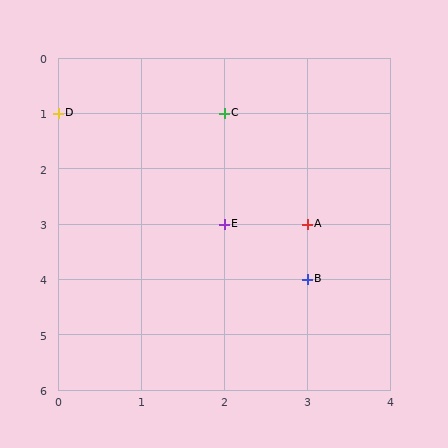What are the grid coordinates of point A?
Point A is at grid coordinates (3, 3).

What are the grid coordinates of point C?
Point C is at grid coordinates (2, 1).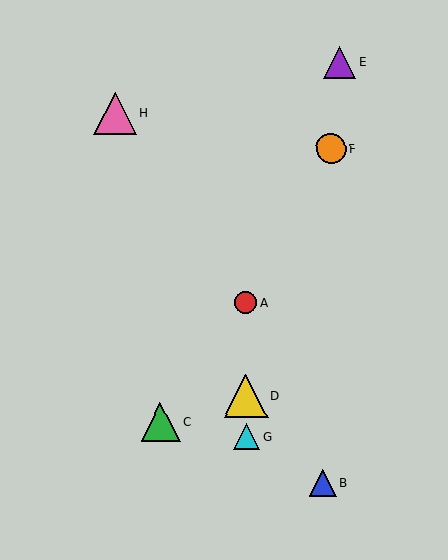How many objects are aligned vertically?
3 objects (A, D, G) are aligned vertically.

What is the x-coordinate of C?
Object C is at x≈160.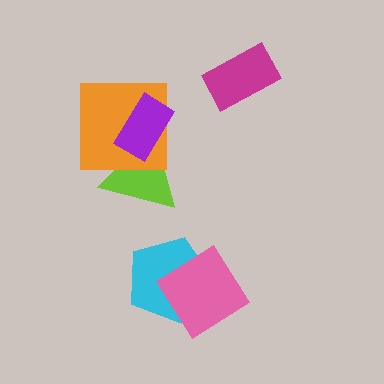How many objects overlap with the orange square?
2 objects overlap with the orange square.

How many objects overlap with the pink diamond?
1 object overlaps with the pink diamond.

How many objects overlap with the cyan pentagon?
1 object overlaps with the cyan pentagon.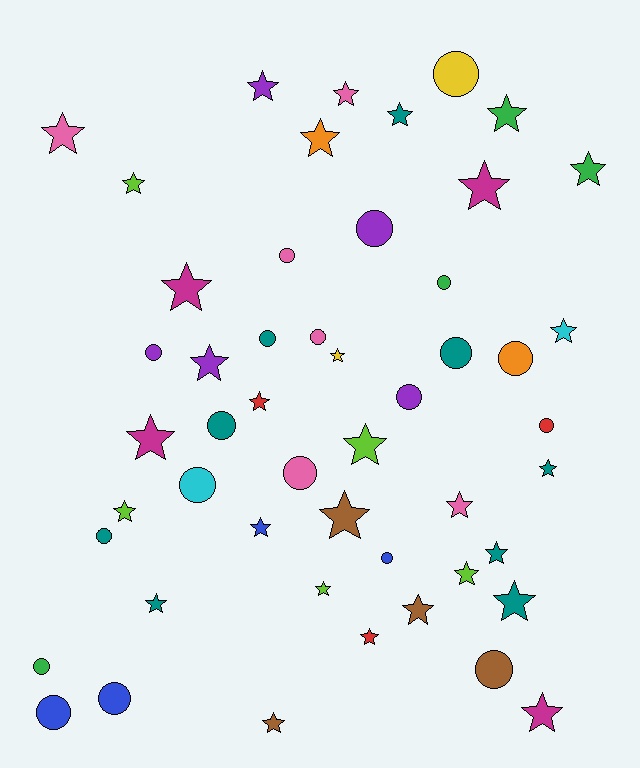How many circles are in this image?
There are 20 circles.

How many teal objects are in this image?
There are 9 teal objects.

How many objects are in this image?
There are 50 objects.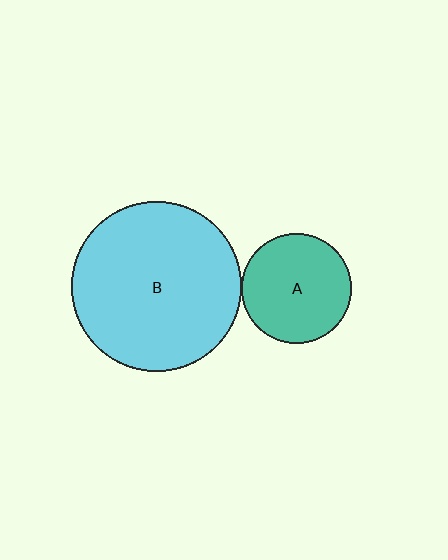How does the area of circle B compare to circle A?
Approximately 2.4 times.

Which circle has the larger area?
Circle B (cyan).